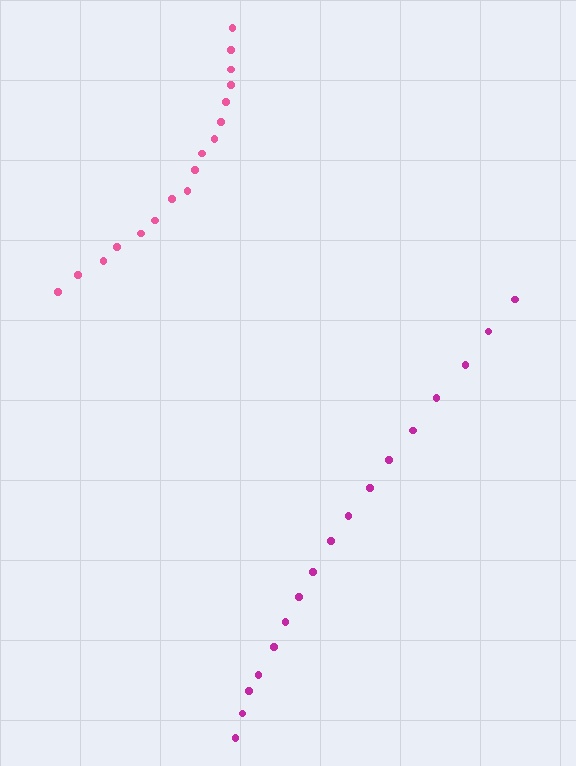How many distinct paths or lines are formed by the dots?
There are 2 distinct paths.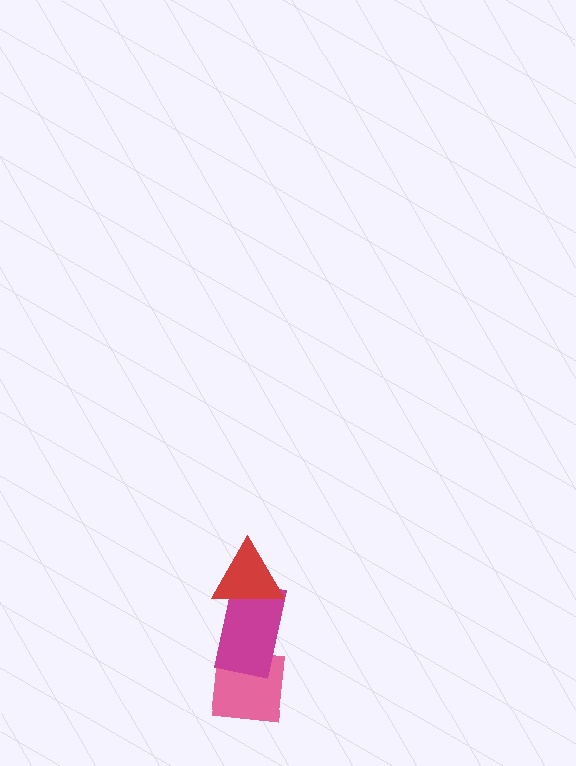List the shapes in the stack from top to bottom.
From top to bottom: the red triangle, the magenta rectangle, the pink square.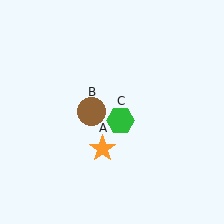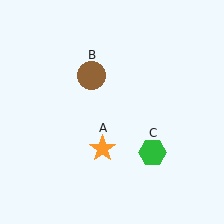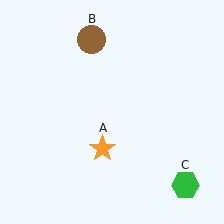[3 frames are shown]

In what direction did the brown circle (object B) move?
The brown circle (object B) moved up.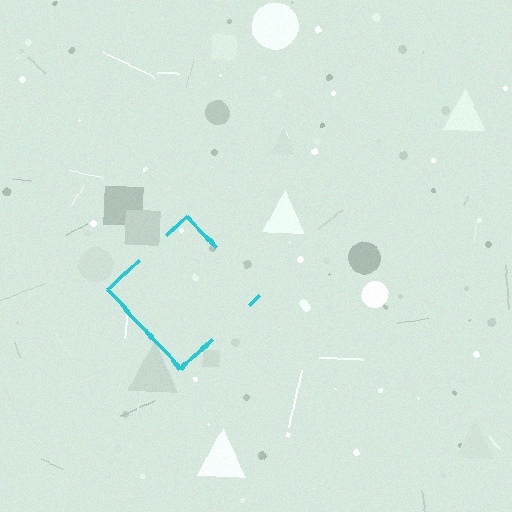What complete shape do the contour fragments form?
The contour fragments form a diamond.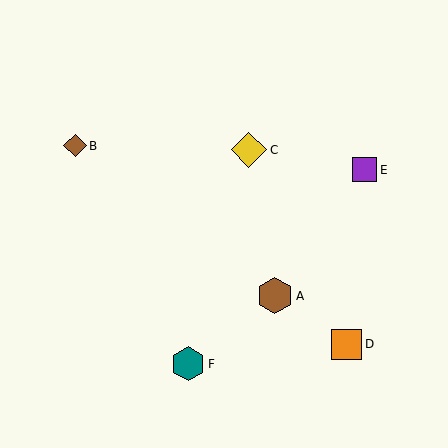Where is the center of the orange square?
The center of the orange square is at (346, 344).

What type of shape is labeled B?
Shape B is a brown diamond.